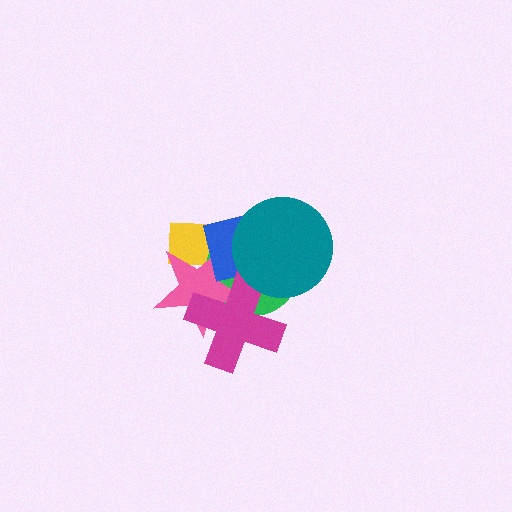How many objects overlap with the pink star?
4 objects overlap with the pink star.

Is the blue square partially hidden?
Yes, it is partially covered by another shape.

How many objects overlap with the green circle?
5 objects overlap with the green circle.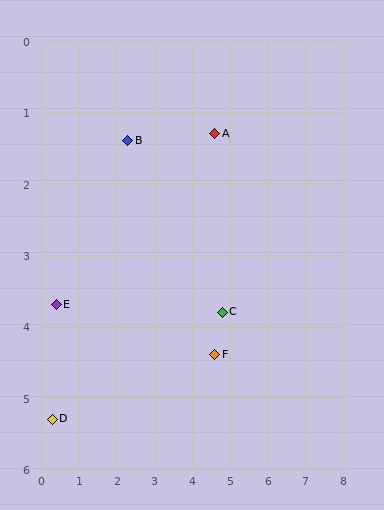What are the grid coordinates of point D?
Point D is at approximately (0.3, 5.3).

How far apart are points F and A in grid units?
Points F and A are about 3.1 grid units apart.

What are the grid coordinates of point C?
Point C is at approximately (4.8, 3.8).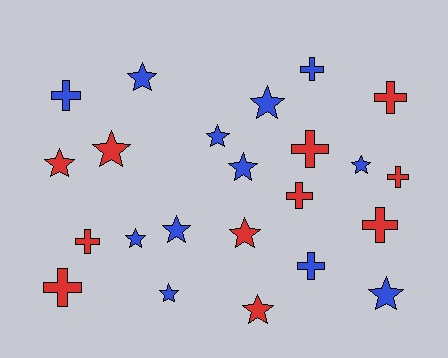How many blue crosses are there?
There are 3 blue crosses.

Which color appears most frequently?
Blue, with 12 objects.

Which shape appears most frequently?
Star, with 13 objects.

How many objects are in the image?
There are 23 objects.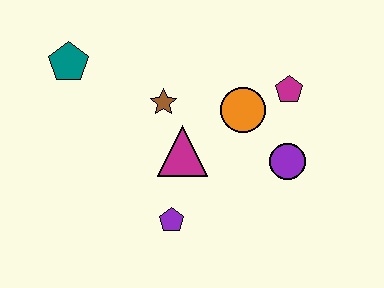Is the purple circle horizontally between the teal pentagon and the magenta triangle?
No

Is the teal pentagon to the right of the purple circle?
No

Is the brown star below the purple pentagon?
No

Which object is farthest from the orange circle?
The teal pentagon is farthest from the orange circle.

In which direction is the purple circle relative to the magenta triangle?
The purple circle is to the right of the magenta triangle.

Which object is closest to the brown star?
The magenta triangle is closest to the brown star.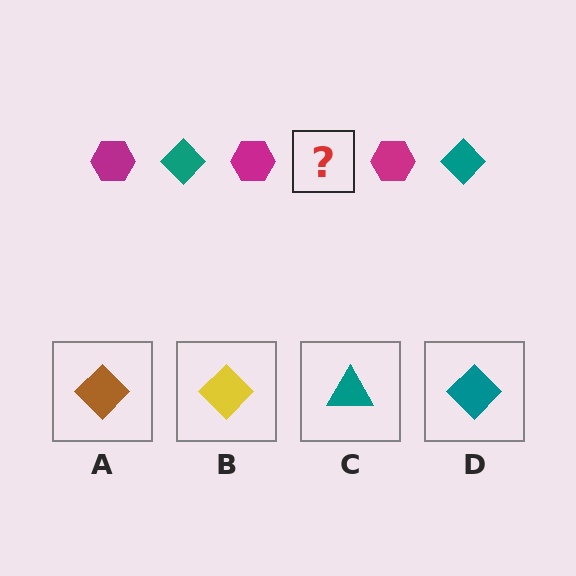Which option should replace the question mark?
Option D.